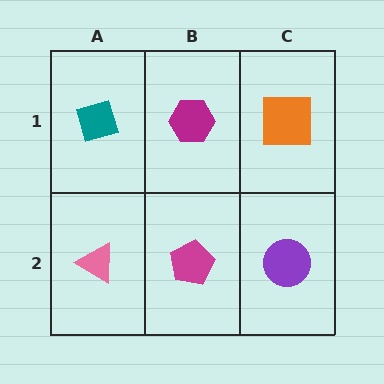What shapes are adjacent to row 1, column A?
A pink triangle (row 2, column A), a magenta hexagon (row 1, column B).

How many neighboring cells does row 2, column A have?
2.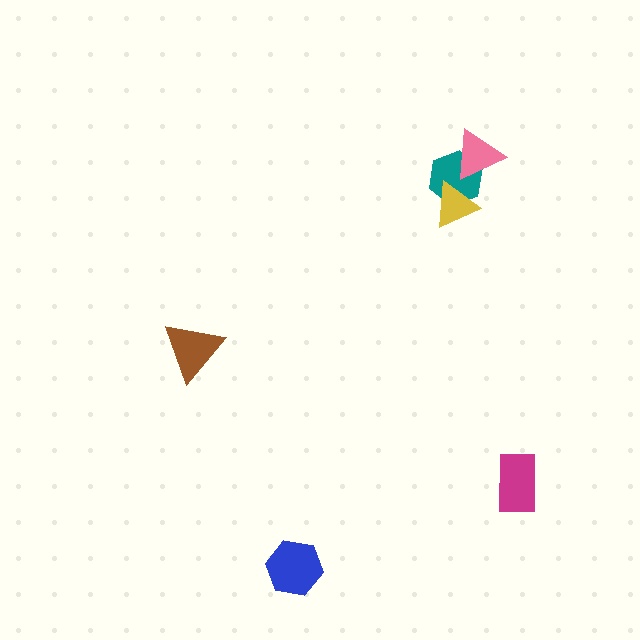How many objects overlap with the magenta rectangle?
0 objects overlap with the magenta rectangle.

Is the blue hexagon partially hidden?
No, no other shape covers it.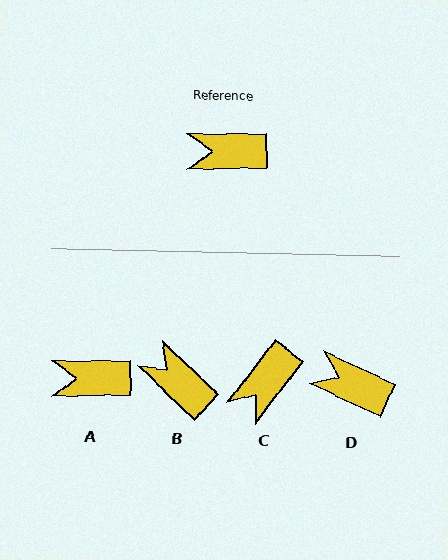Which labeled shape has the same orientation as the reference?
A.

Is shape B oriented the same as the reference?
No, it is off by about 44 degrees.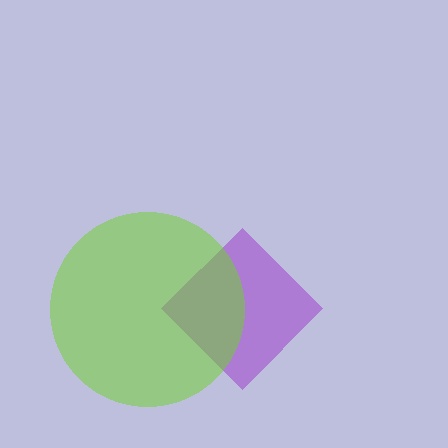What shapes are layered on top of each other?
The layered shapes are: a purple diamond, a lime circle.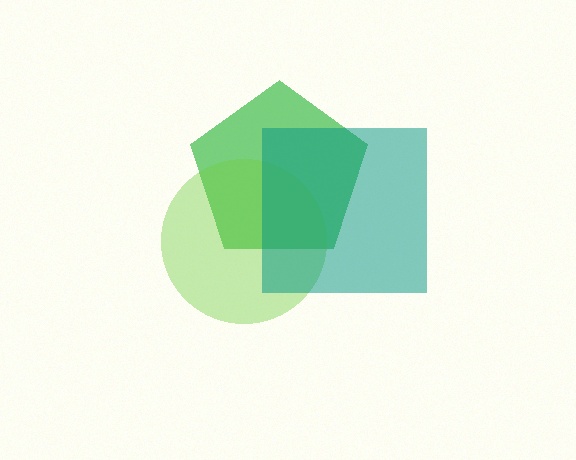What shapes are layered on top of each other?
The layered shapes are: a green pentagon, a lime circle, a teal square.